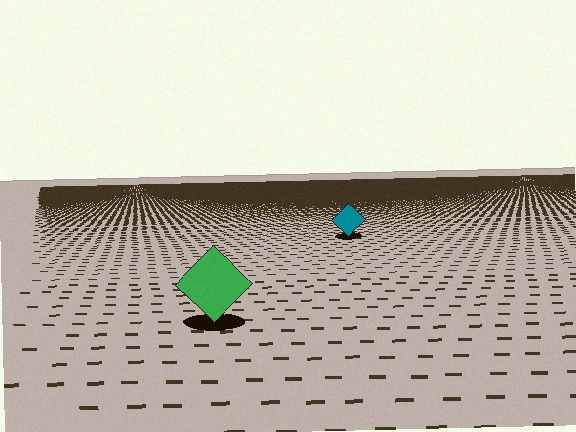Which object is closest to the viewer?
The green diamond is closest. The texture marks near it are larger and more spread out.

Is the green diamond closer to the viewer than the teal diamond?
Yes. The green diamond is closer — you can tell from the texture gradient: the ground texture is coarser near it.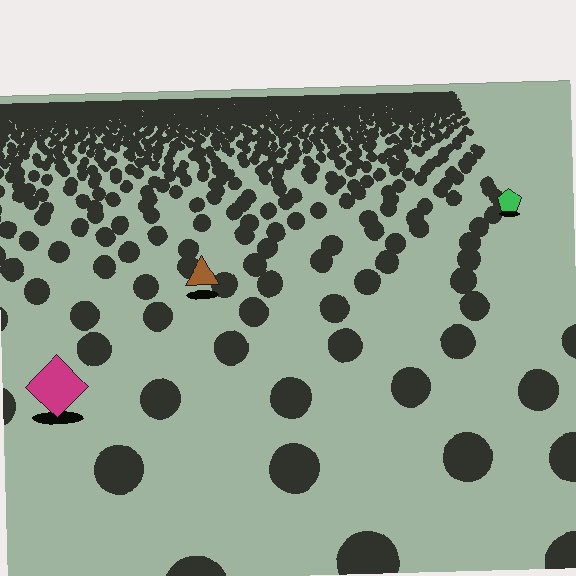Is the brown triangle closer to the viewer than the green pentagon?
Yes. The brown triangle is closer — you can tell from the texture gradient: the ground texture is coarser near it.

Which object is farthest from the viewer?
The green pentagon is farthest from the viewer. It appears smaller and the ground texture around it is denser.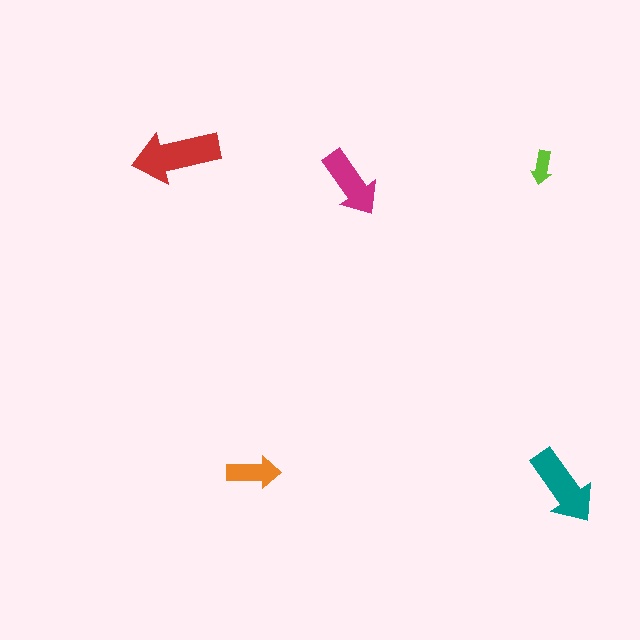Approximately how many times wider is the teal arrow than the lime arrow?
About 2.5 times wider.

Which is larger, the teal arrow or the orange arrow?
The teal one.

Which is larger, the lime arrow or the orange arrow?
The orange one.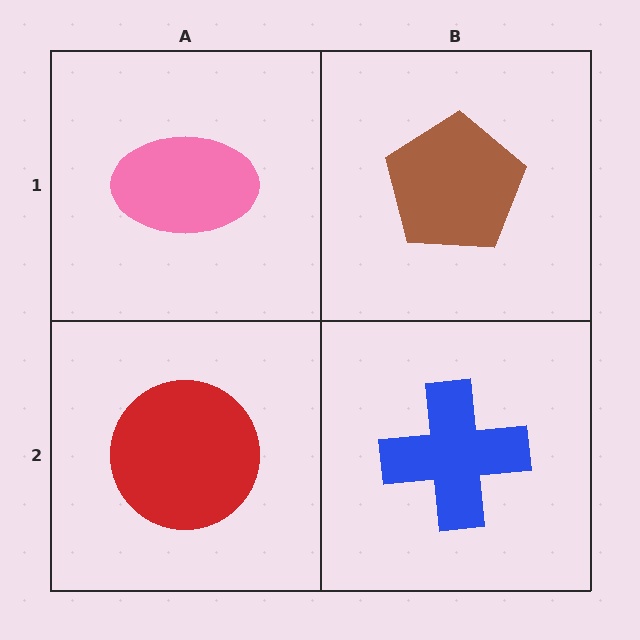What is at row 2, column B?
A blue cross.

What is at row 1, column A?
A pink ellipse.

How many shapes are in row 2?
2 shapes.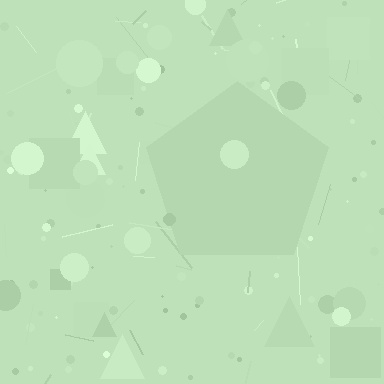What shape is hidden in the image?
A pentagon is hidden in the image.